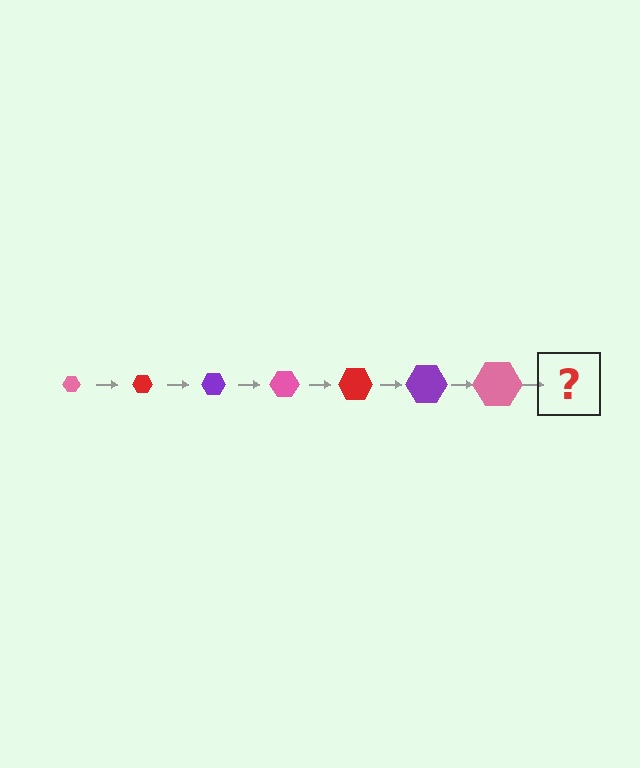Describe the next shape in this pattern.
It should be a red hexagon, larger than the previous one.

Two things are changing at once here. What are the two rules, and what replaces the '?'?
The two rules are that the hexagon grows larger each step and the color cycles through pink, red, and purple. The '?' should be a red hexagon, larger than the previous one.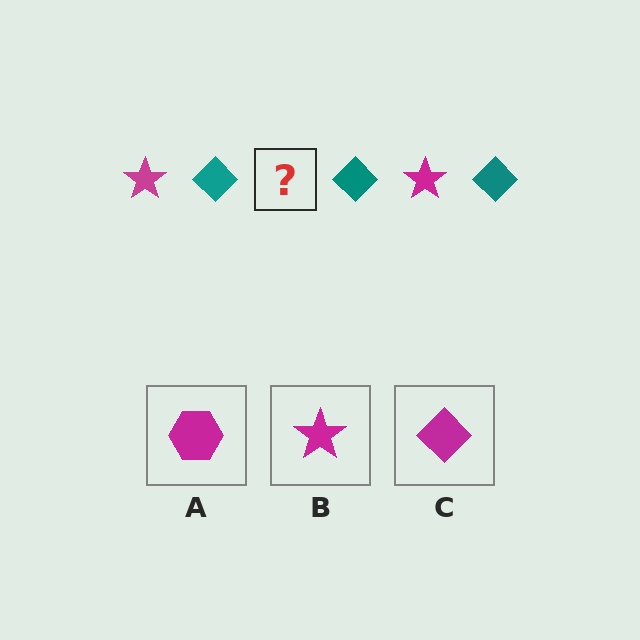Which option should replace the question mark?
Option B.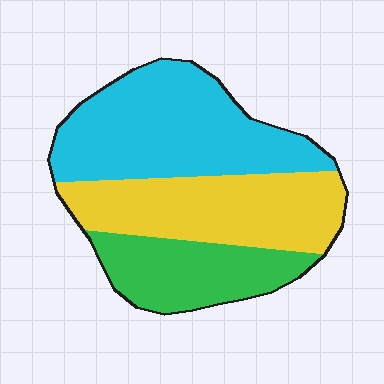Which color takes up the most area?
Cyan, at roughly 40%.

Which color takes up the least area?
Green, at roughly 25%.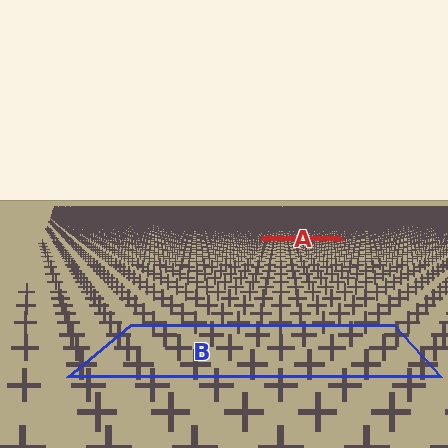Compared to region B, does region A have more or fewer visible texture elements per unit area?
Region A has more texture elements per unit area — they are packed more densely because it is farther away.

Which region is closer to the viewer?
Region B is closer. The texture elements there are larger and more spread out.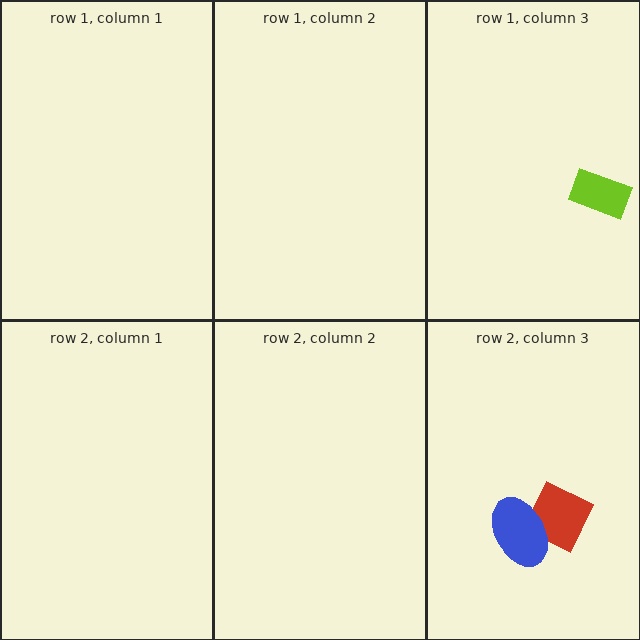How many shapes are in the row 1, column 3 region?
1.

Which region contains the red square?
The row 2, column 3 region.